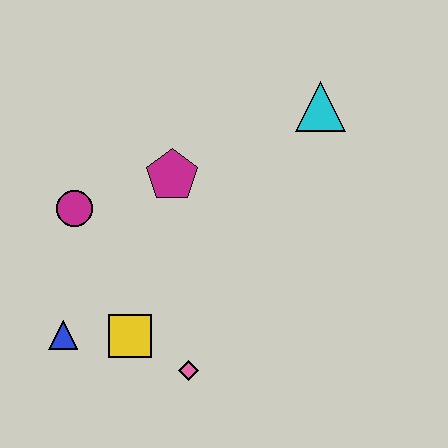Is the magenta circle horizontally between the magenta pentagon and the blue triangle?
Yes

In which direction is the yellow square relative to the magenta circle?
The yellow square is below the magenta circle.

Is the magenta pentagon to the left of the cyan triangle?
Yes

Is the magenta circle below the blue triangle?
No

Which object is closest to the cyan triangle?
The magenta pentagon is closest to the cyan triangle.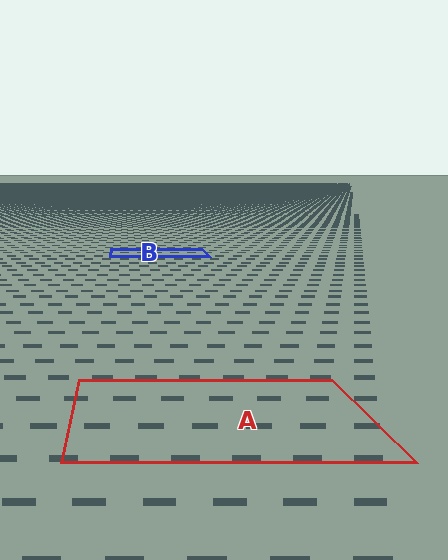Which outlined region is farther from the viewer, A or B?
Region B is farther from the viewer — the texture elements inside it appear smaller and more densely packed.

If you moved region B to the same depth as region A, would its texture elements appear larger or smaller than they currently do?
They would appear larger. At a closer depth, the same texture elements are projected at a bigger on-screen size.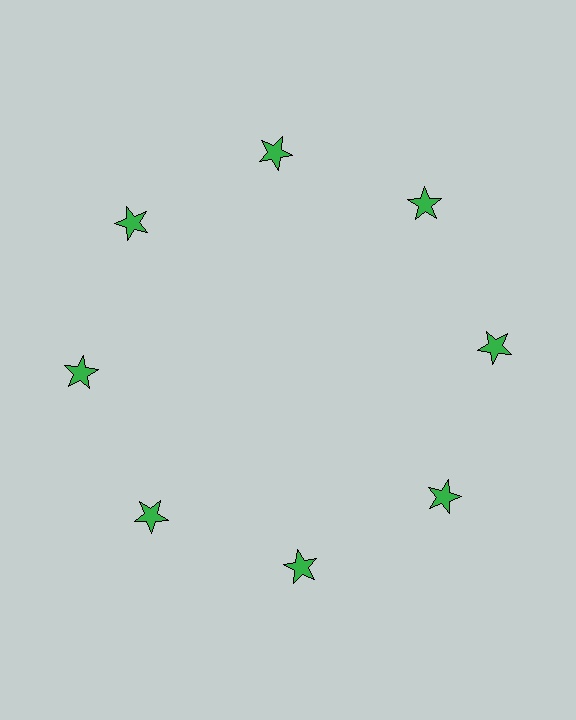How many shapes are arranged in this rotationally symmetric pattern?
There are 8 shapes, arranged in 8 groups of 1.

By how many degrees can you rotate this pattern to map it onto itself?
The pattern maps onto itself every 45 degrees of rotation.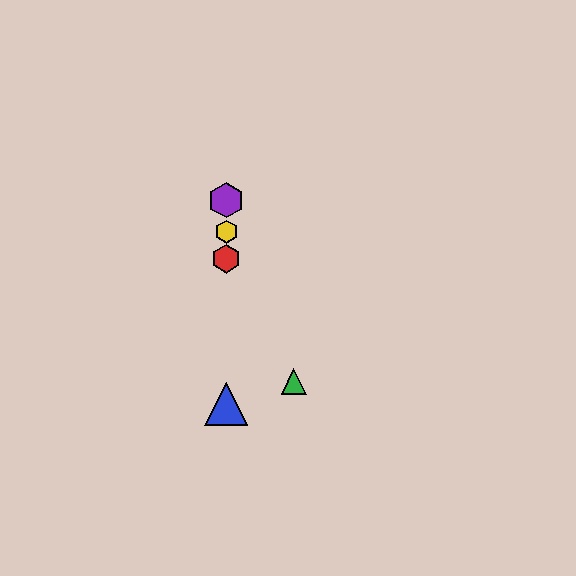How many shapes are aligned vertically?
4 shapes (the red hexagon, the blue triangle, the yellow hexagon, the purple hexagon) are aligned vertically.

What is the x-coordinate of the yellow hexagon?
The yellow hexagon is at x≈226.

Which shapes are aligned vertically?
The red hexagon, the blue triangle, the yellow hexagon, the purple hexagon are aligned vertically.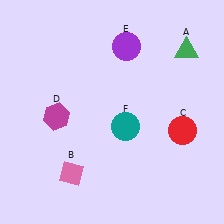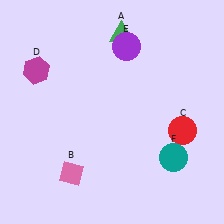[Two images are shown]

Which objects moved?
The objects that moved are: the green triangle (A), the magenta hexagon (D), the teal circle (F).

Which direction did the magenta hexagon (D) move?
The magenta hexagon (D) moved up.